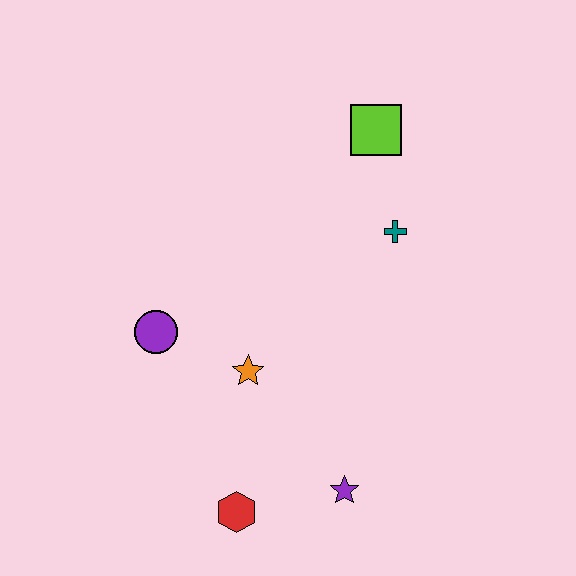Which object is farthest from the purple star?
The lime square is farthest from the purple star.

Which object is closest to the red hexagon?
The purple star is closest to the red hexagon.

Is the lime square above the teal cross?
Yes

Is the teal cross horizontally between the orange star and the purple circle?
No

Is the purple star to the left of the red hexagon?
No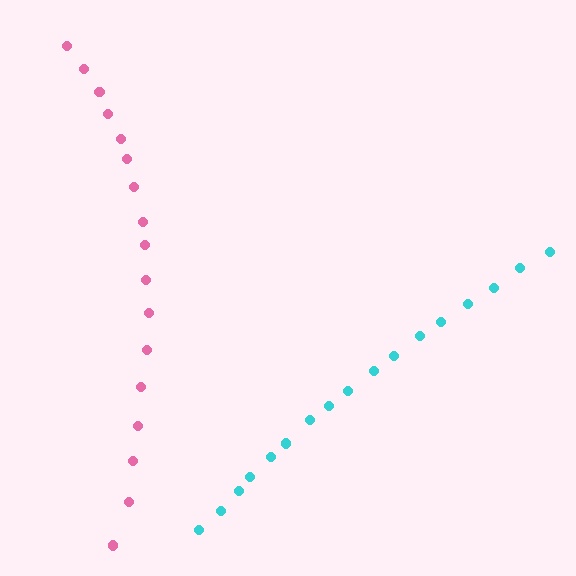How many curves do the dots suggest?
There are 2 distinct paths.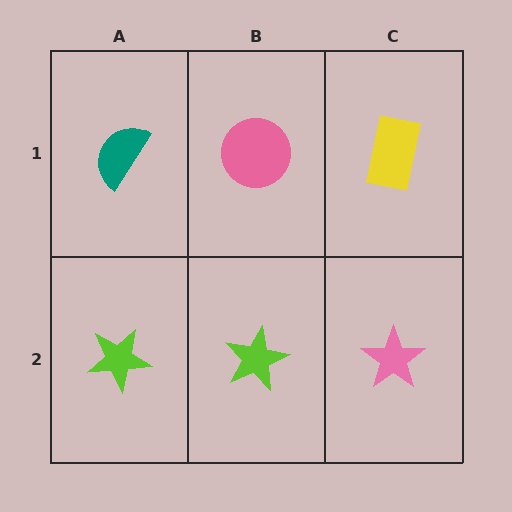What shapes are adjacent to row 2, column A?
A teal semicircle (row 1, column A), a lime star (row 2, column B).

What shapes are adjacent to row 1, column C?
A pink star (row 2, column C), a pink circle (row 1, column B).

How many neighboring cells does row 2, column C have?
2.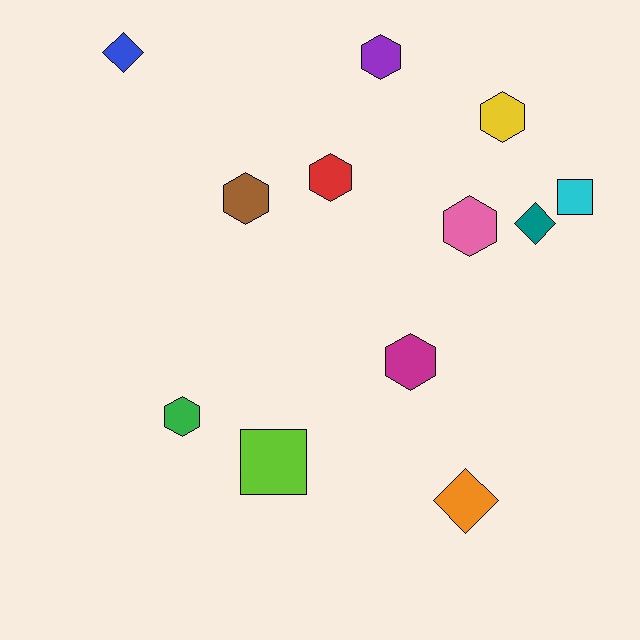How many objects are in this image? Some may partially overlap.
There are 12 objects.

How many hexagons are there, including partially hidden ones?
There are 7 hexagons.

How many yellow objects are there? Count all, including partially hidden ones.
There is 1 yellow object.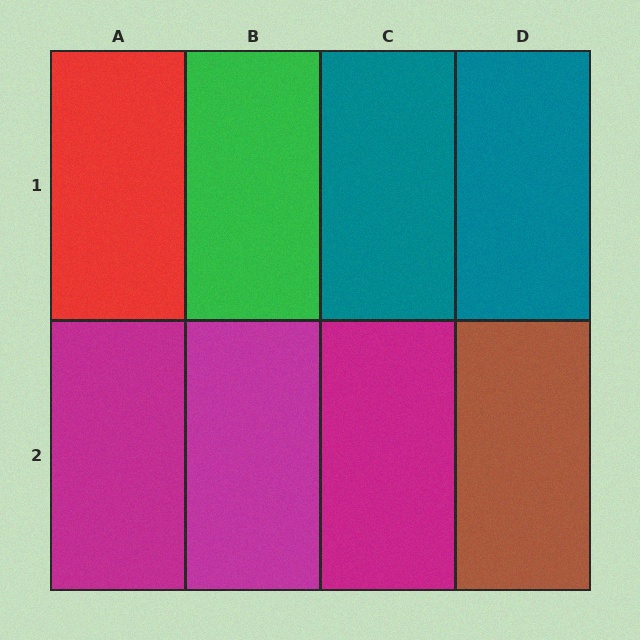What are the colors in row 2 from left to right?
Magenta, magenta, magenta, brown.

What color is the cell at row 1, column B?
Green.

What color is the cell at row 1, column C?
Teal.